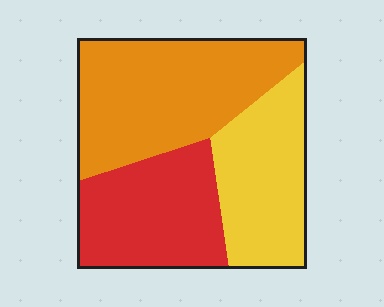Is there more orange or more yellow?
Orange.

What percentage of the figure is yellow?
Yellow covers around 30% of the figure.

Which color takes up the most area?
Orange, at roughly 40%.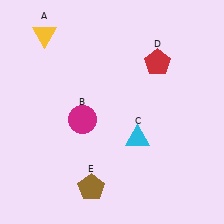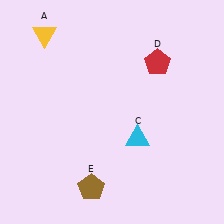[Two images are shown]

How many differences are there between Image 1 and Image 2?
There is 1 difference between the two images.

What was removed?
The magenta circle (B) was removed in Image 2.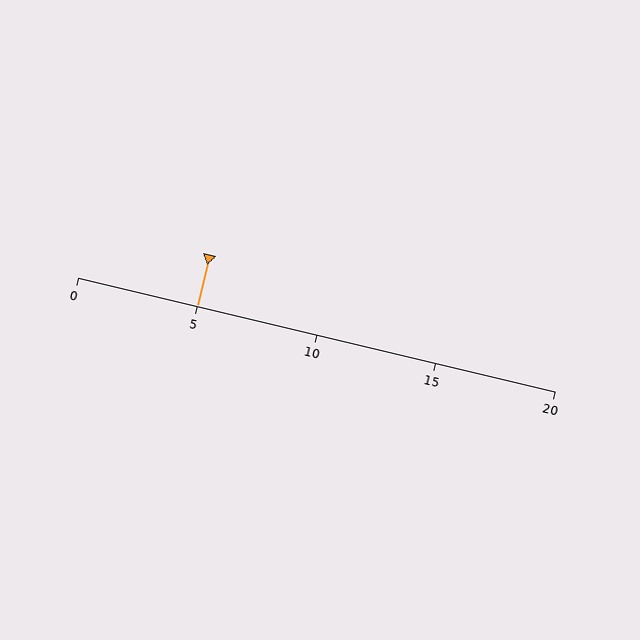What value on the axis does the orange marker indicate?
The marker indicates approximately 5.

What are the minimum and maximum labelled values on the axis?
The axis runs from 0 to 20.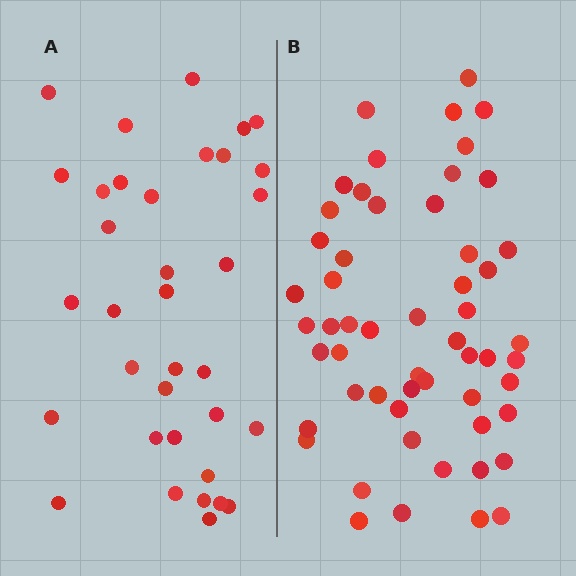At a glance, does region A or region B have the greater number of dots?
Region B (the right region) has more dots.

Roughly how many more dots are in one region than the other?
Region B has approximately 20 more dots than region A.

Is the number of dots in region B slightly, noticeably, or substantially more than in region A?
Region B has substantially more. The ratio is roughly 1.6 to 1.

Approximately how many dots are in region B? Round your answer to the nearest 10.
About 60 dots. (The exact count is 55, which rounds to 60.)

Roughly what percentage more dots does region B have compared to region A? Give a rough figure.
About 55% more.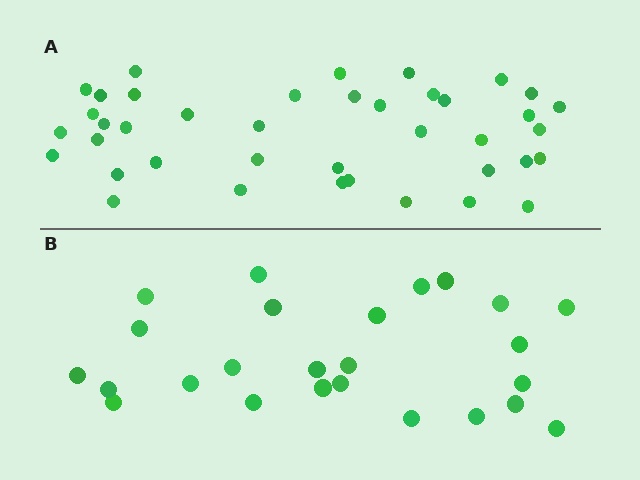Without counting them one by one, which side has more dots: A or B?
Region A (the top region) has more dots.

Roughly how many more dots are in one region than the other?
Region A has approximately 15 more dots than region B.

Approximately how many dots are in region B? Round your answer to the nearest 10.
About 20 dots. (The exact count is 25, which rounds to 20.)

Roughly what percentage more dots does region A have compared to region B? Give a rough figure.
About 60% more.